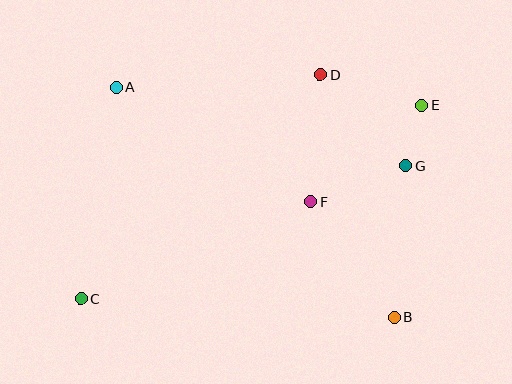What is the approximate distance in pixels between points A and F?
The distance between A and F is approximately 225 pixels.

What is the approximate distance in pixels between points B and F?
The distance between B and F is approximately 143 pixels.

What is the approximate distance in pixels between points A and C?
The distance between A and C is approximately 214 pixels.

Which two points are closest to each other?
Points E and G are closest to each other.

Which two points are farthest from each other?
Points C and E are farthest from each other.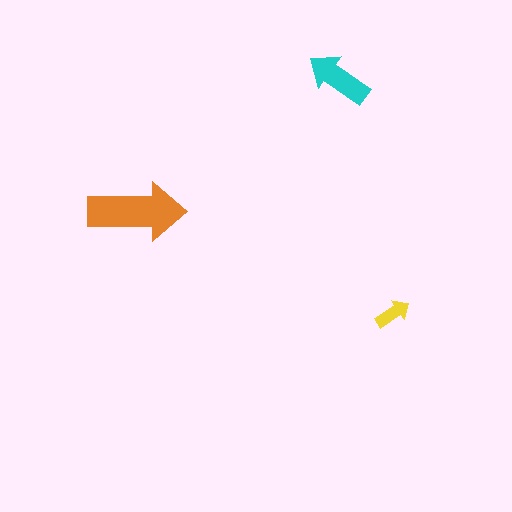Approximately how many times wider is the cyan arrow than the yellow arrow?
About 2 times wider.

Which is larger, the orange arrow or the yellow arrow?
The orange one.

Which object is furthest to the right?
The yellow arrow is rightmost.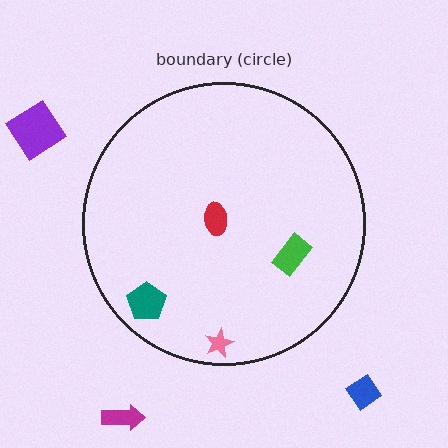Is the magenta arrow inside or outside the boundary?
Outside.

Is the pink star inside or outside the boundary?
Inside.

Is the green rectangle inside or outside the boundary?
Inside.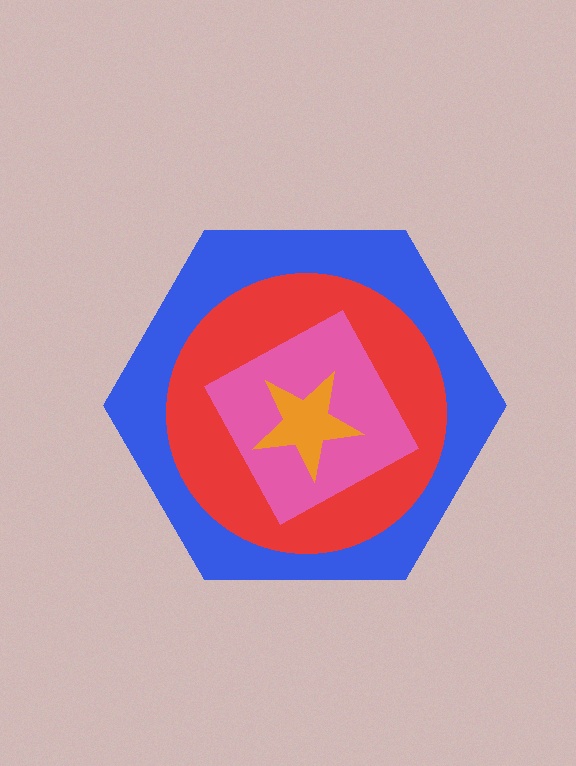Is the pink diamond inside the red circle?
Yes.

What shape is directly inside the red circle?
The pink diamond.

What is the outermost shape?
The blue hexagon.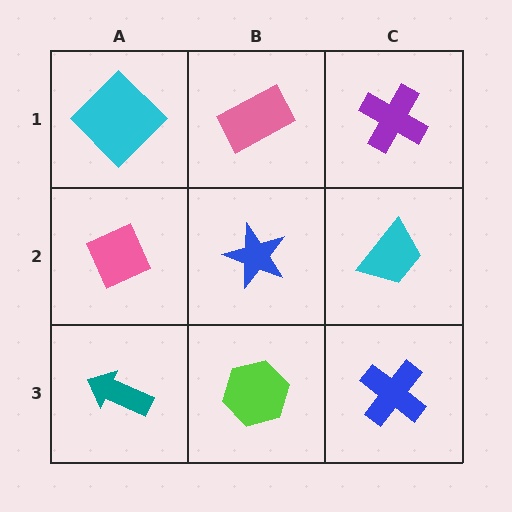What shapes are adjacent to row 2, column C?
A purple cross (row 1, column C), a blue cross (row 3, column C), a blue star (row 2, column B).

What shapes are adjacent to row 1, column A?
A pink diamond (row 2, column A), a pink rectangle (row 1, column B).